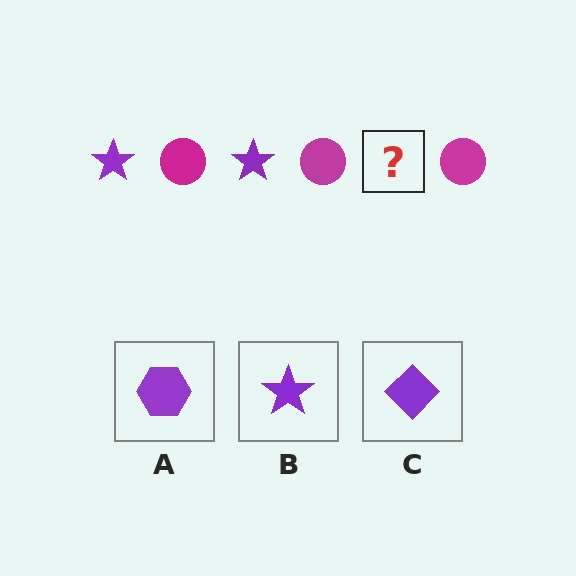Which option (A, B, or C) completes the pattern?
B.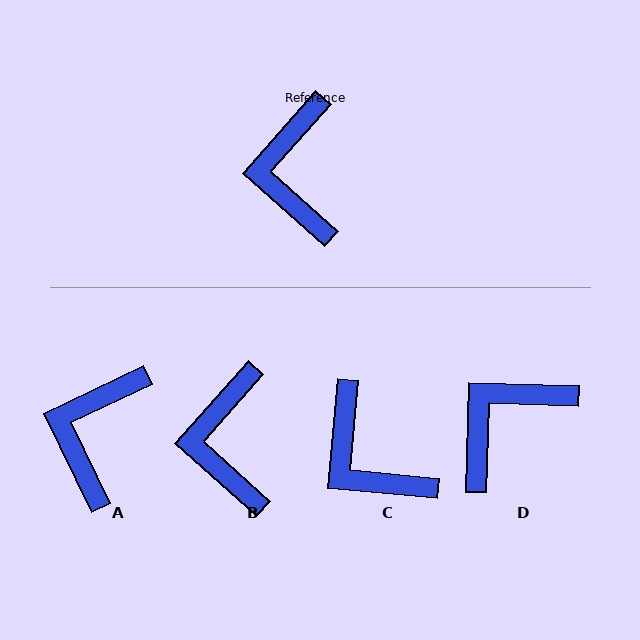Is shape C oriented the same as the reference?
No, it is off by about 36 degrees.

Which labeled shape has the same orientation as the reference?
B.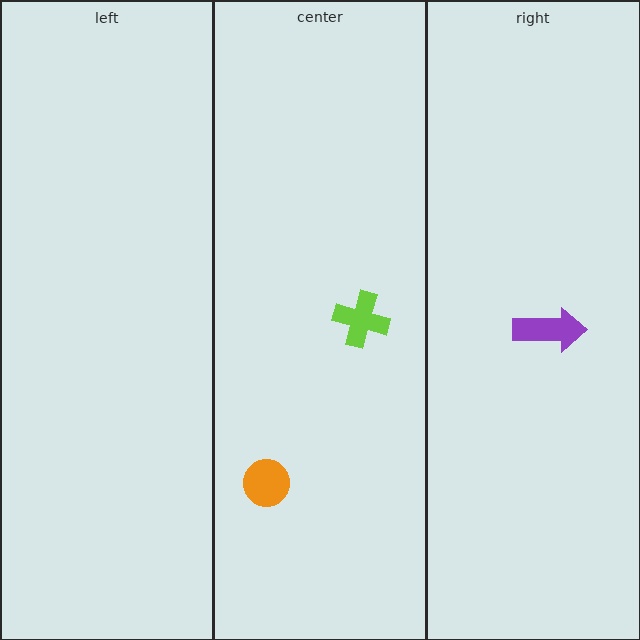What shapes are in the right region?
The purple arrow.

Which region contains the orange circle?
The center region.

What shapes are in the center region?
The lime cross, the orange circle.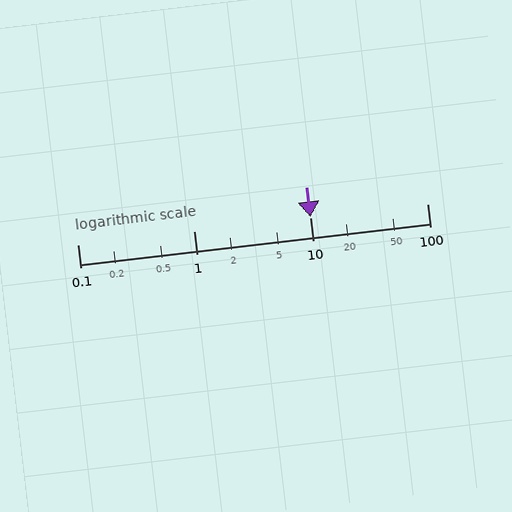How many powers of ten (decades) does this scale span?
The scale spans 3 decades, from 0.1 to 100.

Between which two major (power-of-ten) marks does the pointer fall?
The pointer is between 1 and 10.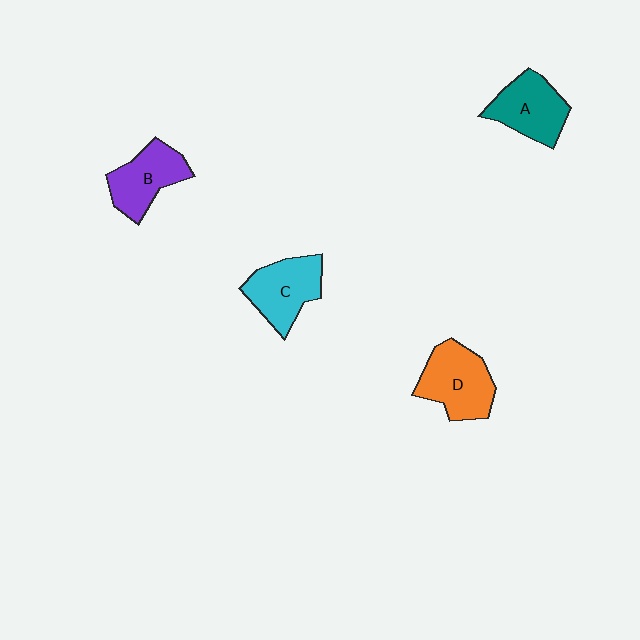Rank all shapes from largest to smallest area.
From largest to smallest: D (orange), C (cyan), A (teal), B (purple).